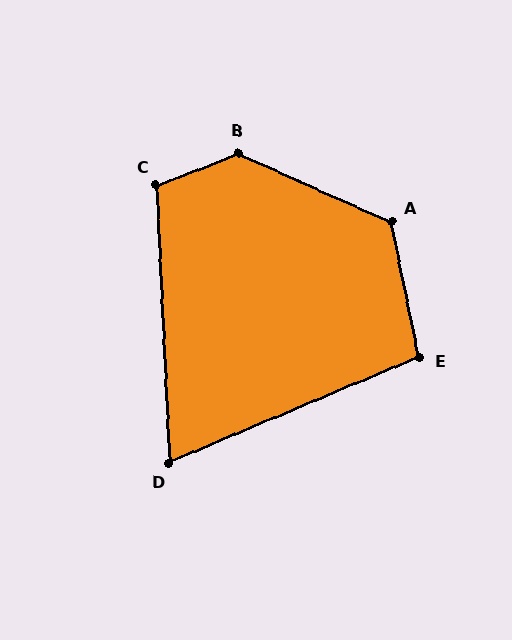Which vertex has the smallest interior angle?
D, at approximately 70 degrees.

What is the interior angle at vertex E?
Approximately 101 degrees (obtuse).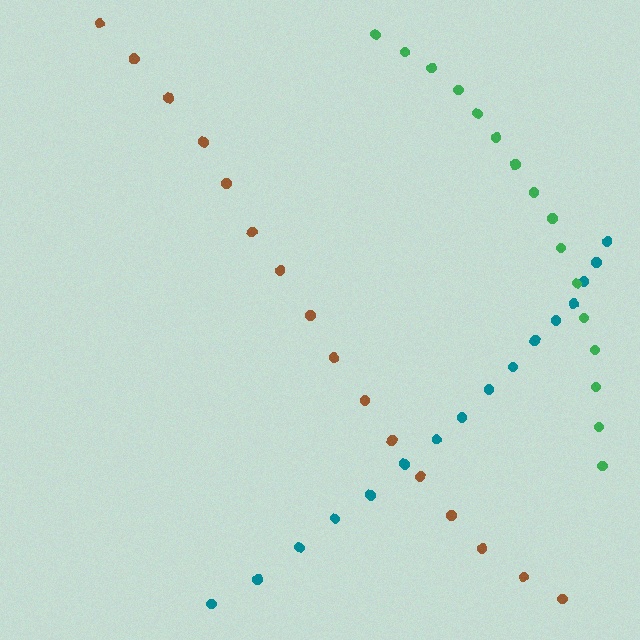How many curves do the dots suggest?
There are 3 distinct paths.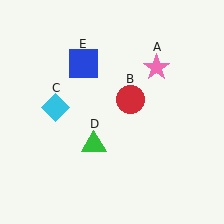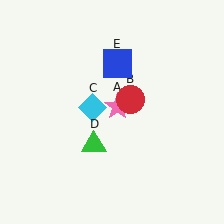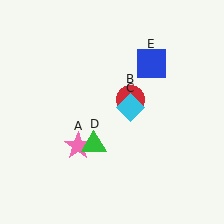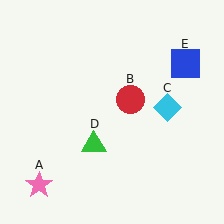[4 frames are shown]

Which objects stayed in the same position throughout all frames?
Red circle (object B) and green triangle (object D) remained stationary.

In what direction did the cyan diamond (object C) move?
The cyan diamond (object C) moved right.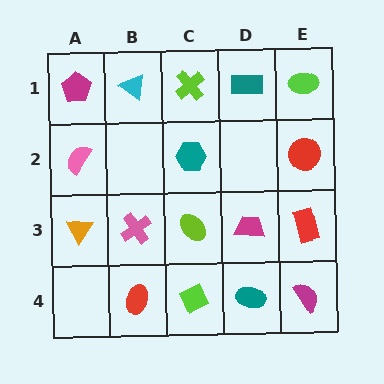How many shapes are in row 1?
5 shapes.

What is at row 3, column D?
A magenta trapezoid.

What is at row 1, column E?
A lime ellipse.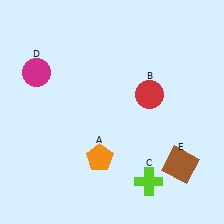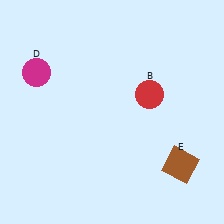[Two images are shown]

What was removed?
The orange pentagon (A), the lime cross (C) were removed in Image 2.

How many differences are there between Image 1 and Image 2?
There are 2 differences between the two images.